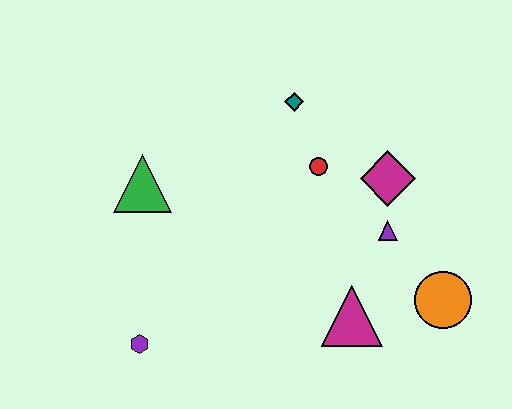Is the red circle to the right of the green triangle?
Yes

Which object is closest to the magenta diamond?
The purple triangle is closest to the magenta diamond.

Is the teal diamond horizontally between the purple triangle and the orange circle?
No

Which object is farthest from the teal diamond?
The purple hexagon is farthest from the teal diamond.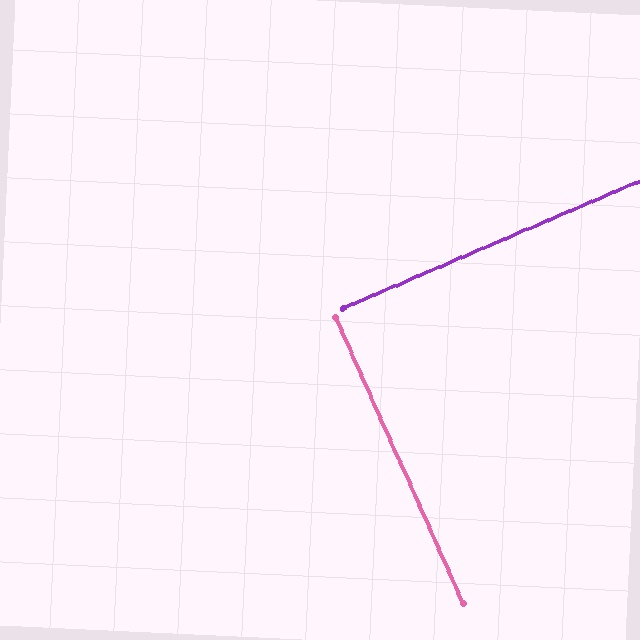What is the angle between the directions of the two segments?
Approximately 89 degrees.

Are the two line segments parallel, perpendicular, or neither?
Perpendicular — they meet at approximately 89°.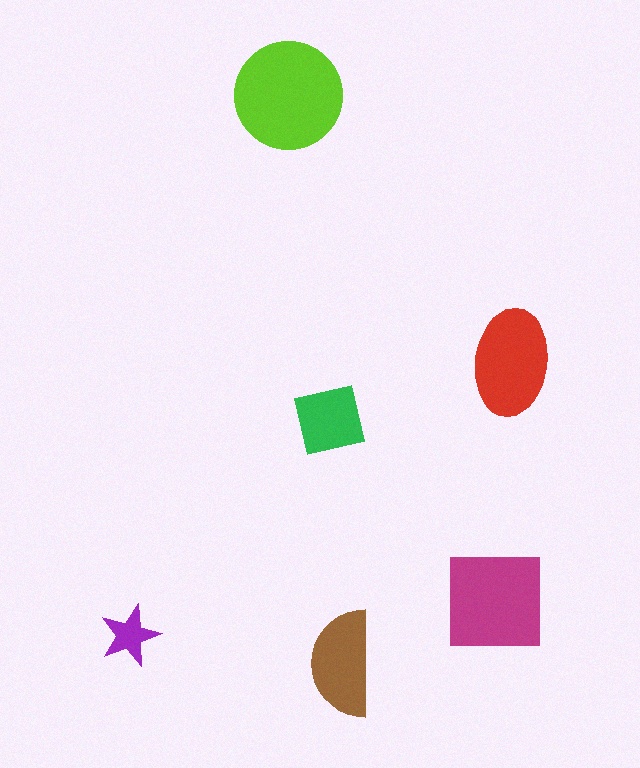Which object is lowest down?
The brown semicircle is bottommost.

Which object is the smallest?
The purple star.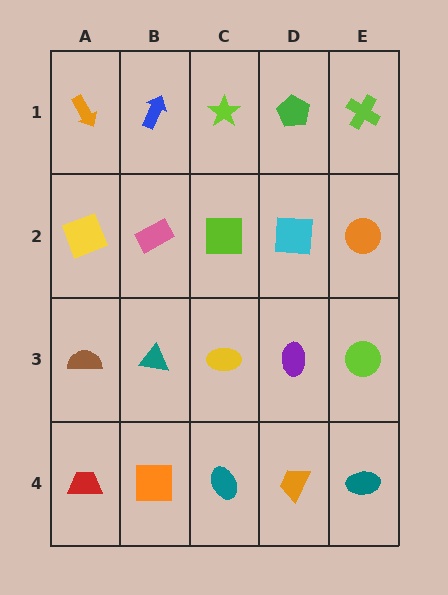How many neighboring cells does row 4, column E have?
2.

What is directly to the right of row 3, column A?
A teal triangle.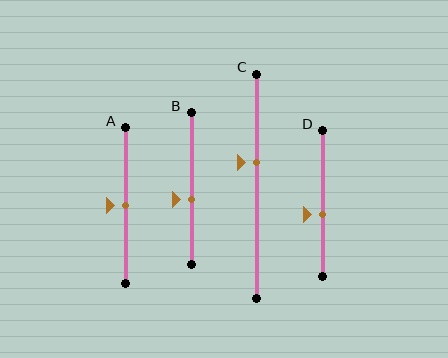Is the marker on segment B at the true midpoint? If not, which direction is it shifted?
No, the marker on segment B is shifted downward by about 7% of the segment length.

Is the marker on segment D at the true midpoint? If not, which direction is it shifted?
No, the marker on segment D is shifted downward by about 7% of the segment length.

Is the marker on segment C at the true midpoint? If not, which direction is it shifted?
No, the marker on segment C is shifted upward by about 10% of the segment length.